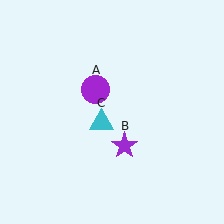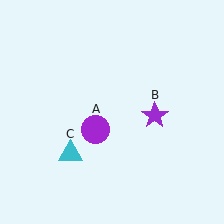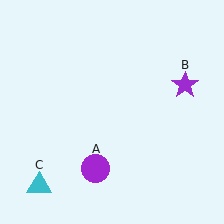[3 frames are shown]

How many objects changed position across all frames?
3 objects changed position: purple circle (object A), purple star (object B), cyan triangle (object C).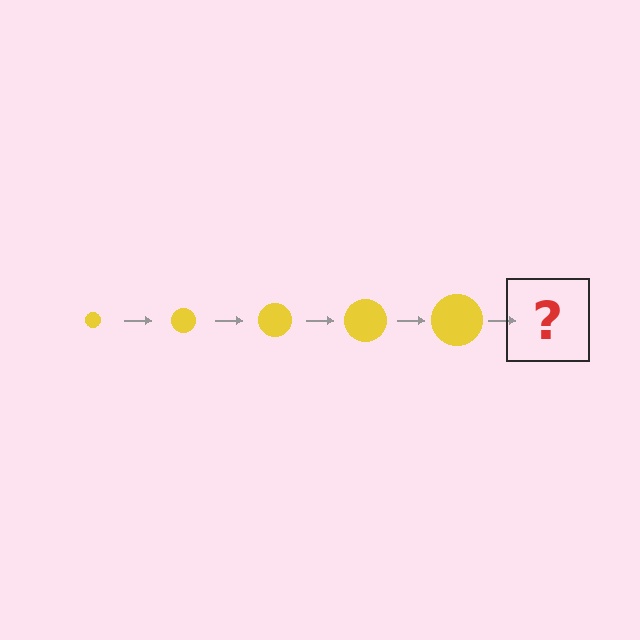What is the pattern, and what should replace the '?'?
The pattern is that the circle gets progressively larger each step. The '?' should be a yellow circle, larger than the previous one.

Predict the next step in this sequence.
The next step is a yellow circle, larger than the previous one.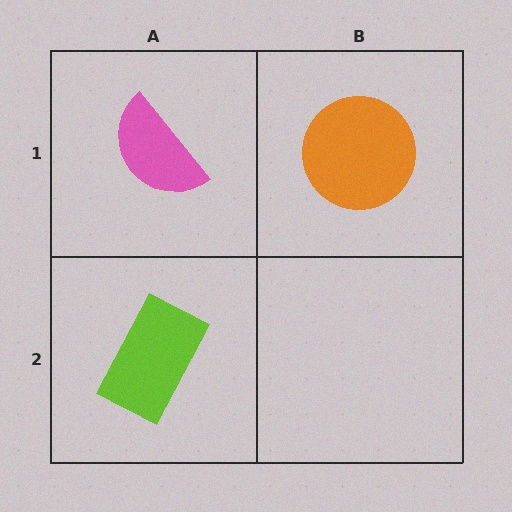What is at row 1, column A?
A pink semicircle.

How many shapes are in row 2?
1 shape.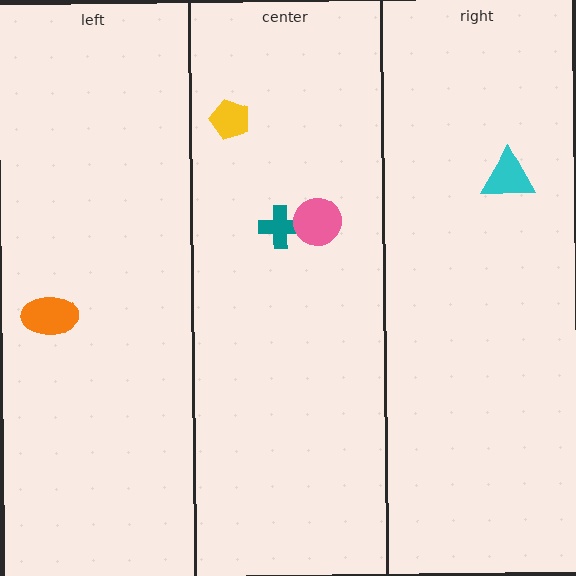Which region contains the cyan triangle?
The right region.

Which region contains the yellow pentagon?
The center region.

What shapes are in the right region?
The cyan triangle.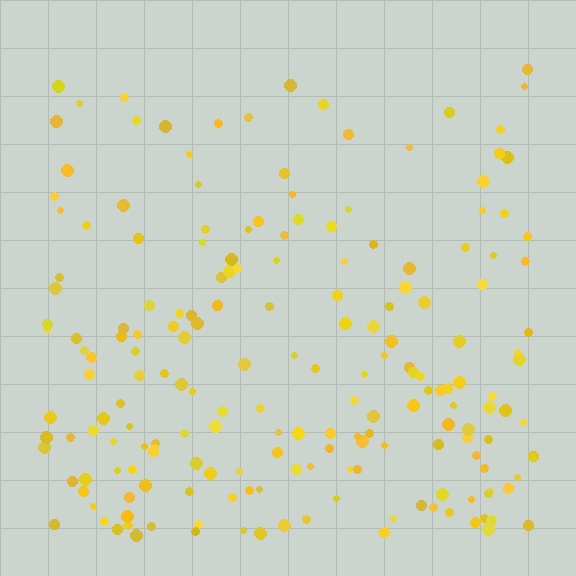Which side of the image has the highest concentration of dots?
The bottom.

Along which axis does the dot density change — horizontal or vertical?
Vertical.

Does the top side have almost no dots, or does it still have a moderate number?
Still a moderate number, just noticeably fewer than the bottom.